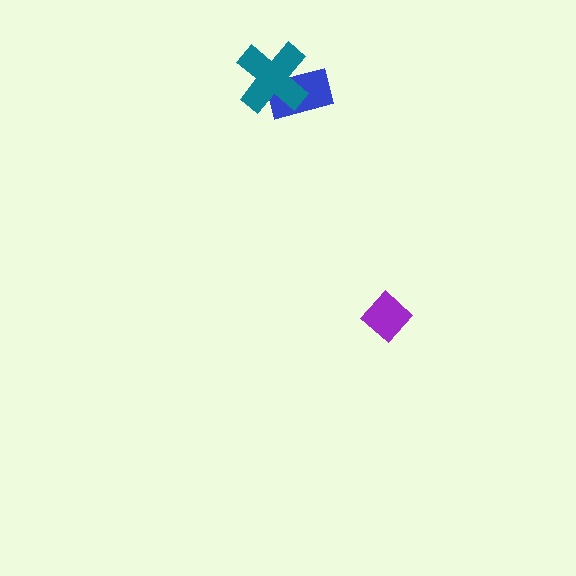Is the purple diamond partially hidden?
No, no other shape covers it.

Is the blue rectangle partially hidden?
Yes, it is partially covered by another shape.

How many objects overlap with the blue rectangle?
1 object overlaps with the blue rectangle.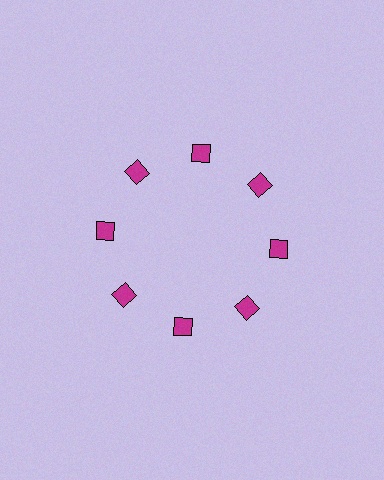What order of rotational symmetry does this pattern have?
This pattern has 8-fold rotational symmetry.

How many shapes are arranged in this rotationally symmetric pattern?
There are 8 shapes, arranged in 8 groups of 1.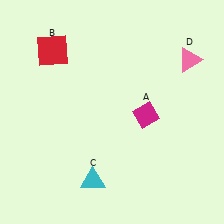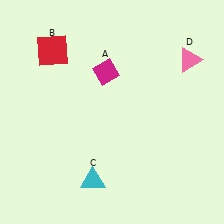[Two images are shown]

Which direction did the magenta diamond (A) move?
The magenta diamond (A) moved up.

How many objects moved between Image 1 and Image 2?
1 object moved between the two images.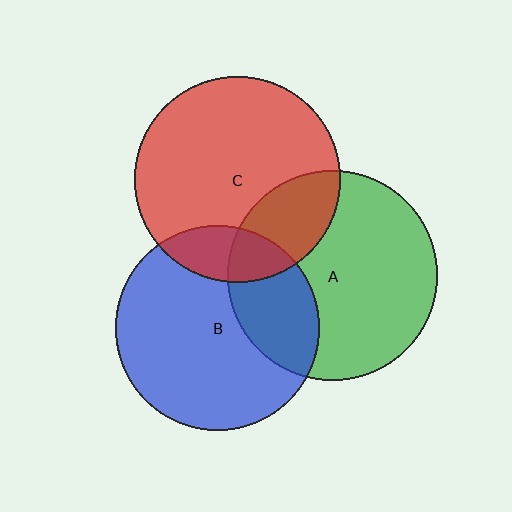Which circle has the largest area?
Circle A (green).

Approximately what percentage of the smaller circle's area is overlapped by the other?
Approximately 25%.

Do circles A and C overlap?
Yes.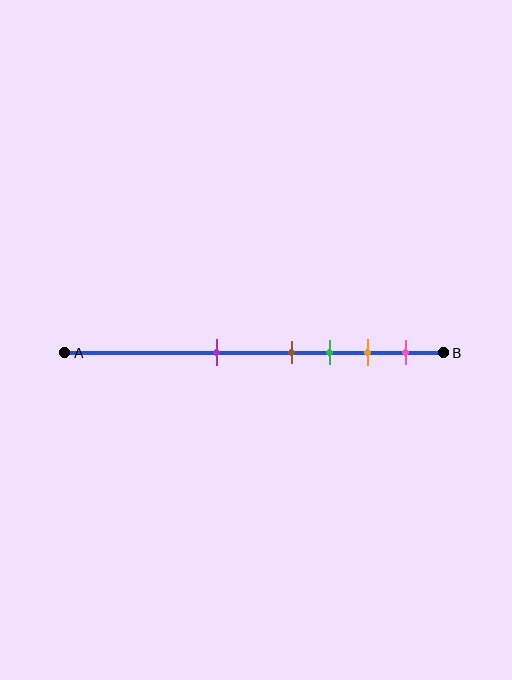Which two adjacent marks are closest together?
The brown and green marks are the closest adjacent pair.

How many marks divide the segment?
There are 5 marks dividing the segment.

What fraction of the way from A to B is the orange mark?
The orange mark is approximately 80% (0.8) of the way from A to B.